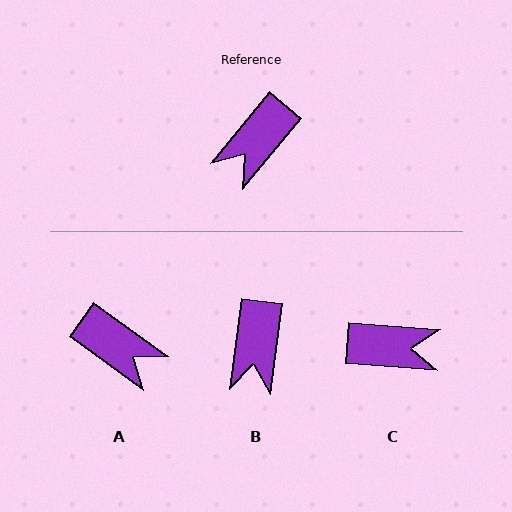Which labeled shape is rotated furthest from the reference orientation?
C, about 125 degrees away.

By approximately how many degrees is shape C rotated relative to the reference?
Approximately 125 degrees counter-clockwise.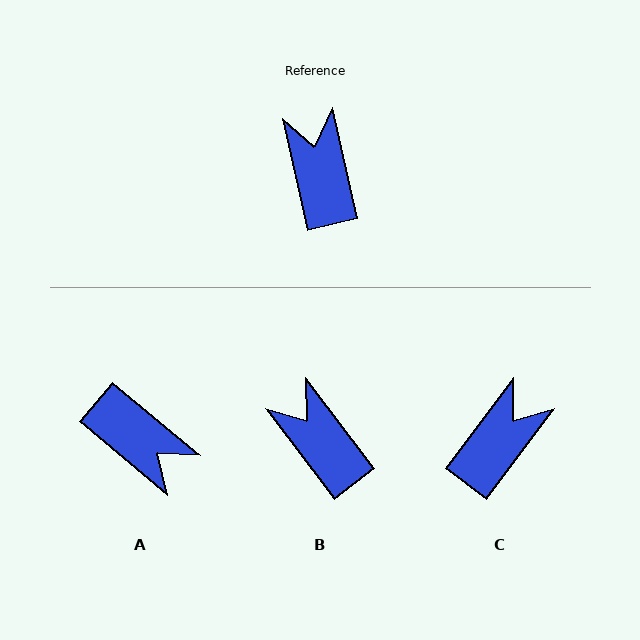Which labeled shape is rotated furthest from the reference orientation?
A, about 143 degrees away.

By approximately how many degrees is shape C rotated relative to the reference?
Approximately 50 degrees clockwise.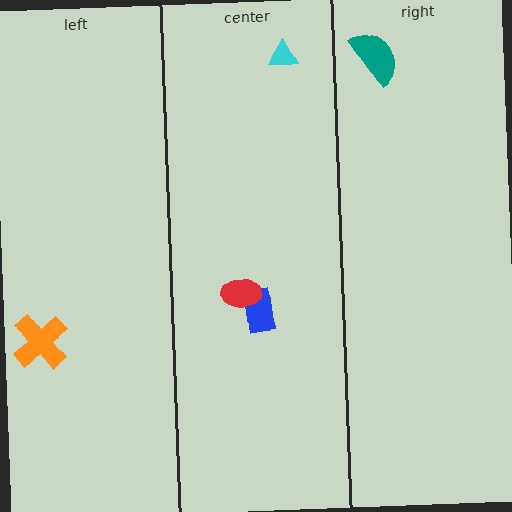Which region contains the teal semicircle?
The right region.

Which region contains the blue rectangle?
The center region.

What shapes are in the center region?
The blue rectangle, the red ellipse, the cyan triangle.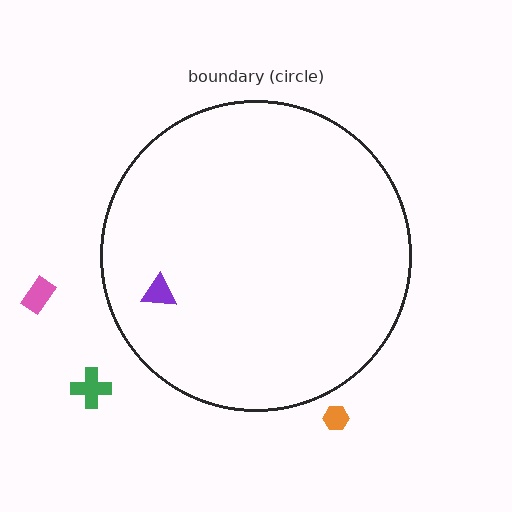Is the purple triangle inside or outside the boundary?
Inside.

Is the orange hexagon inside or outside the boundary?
Outside.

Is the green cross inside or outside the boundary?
Outside.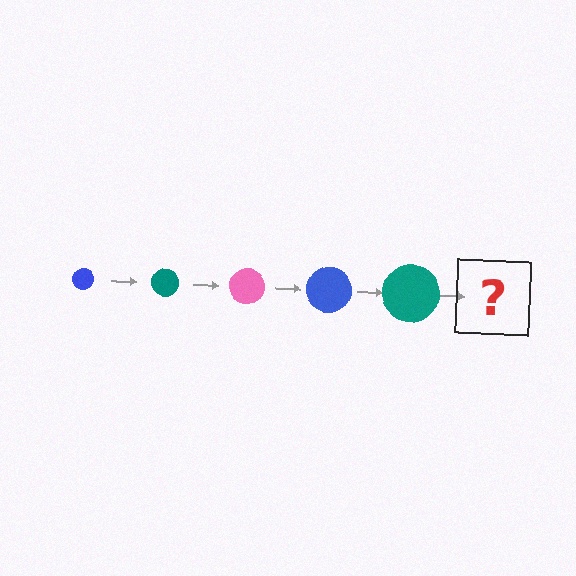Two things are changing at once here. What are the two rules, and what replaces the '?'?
The two rules are that the circle grows larger each step and the color cycles through blue, teal, and pink. The '?' should be a pink circle, larger than the previous one.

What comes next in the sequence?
The next element should be a pink circle, larger than the previous one.